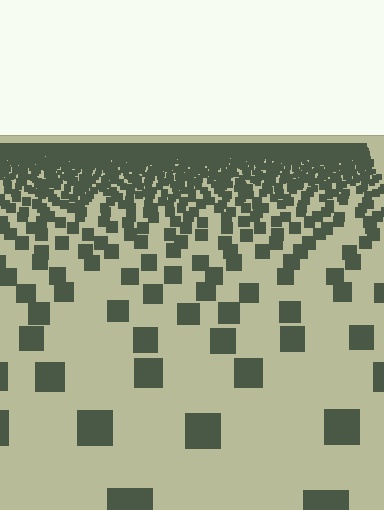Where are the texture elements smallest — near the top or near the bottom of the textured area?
Near the top.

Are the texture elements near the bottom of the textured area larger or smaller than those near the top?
Larger. Near the bottom, elements are closer to the viewer and appear at a bigger on-screen size.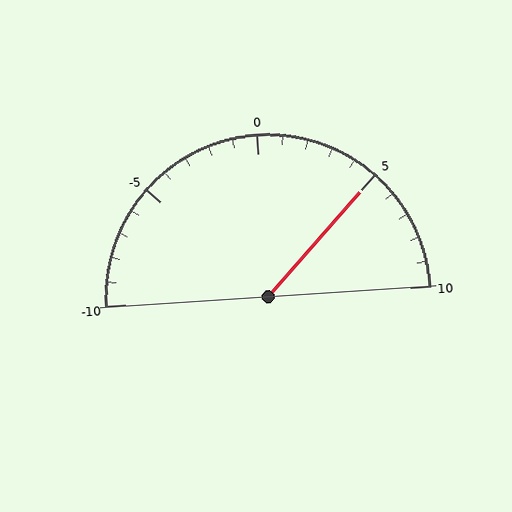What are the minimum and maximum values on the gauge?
The gauge ranges from -10 to 10.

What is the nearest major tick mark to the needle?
The nearest major tick mark is 5.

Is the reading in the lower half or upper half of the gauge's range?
The reading is in the upper half of the range (-10 to 10).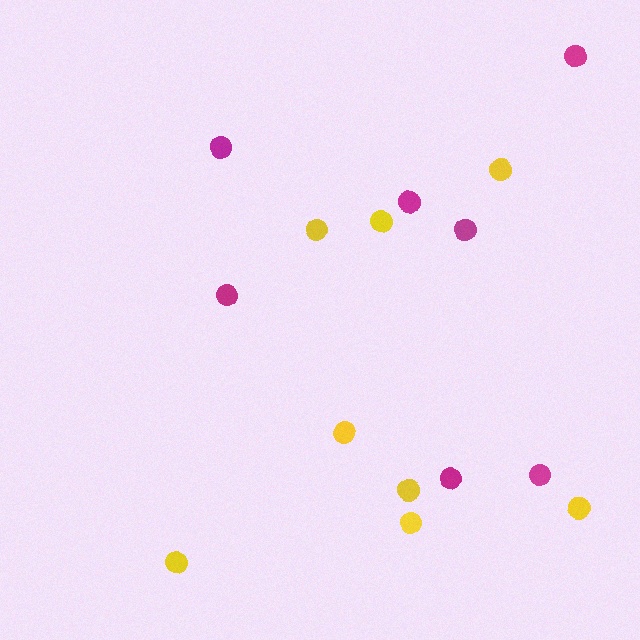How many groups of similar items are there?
There are 2 groups: one group of magenta circles (7) and one group of yellow circles (8).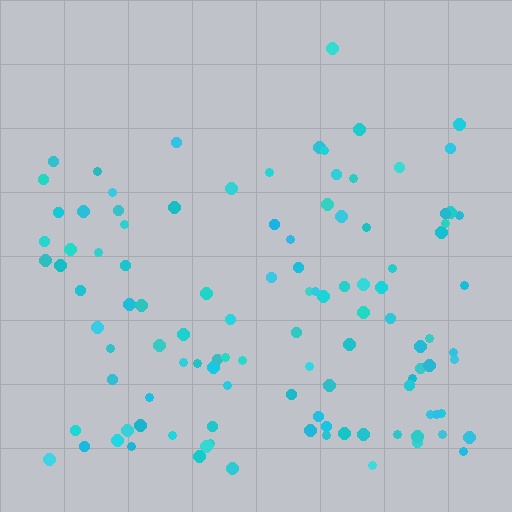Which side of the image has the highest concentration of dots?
The bottom.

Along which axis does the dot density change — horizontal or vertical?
Vertical.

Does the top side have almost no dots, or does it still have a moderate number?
Still a moderate number, just noticeably fewer than the bottom.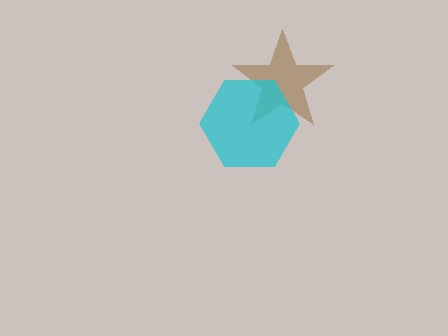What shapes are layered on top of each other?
The layered shapes are: a brown star, a cyan hexagon.